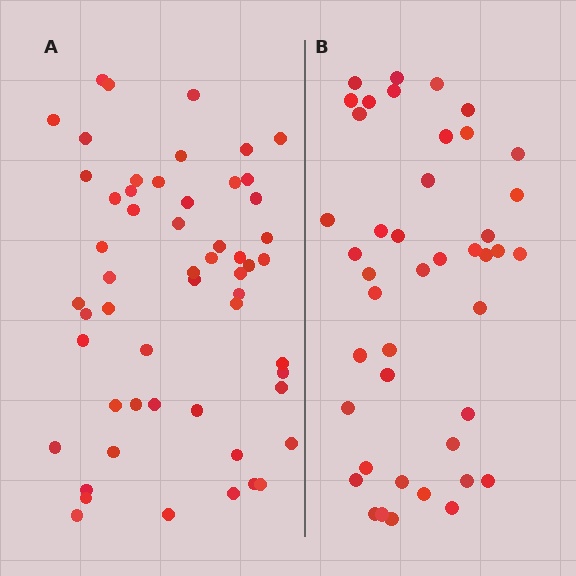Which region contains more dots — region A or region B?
Region A (the left region) has more dots.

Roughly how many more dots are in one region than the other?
Region A has roughly 12 or so more dots than region B.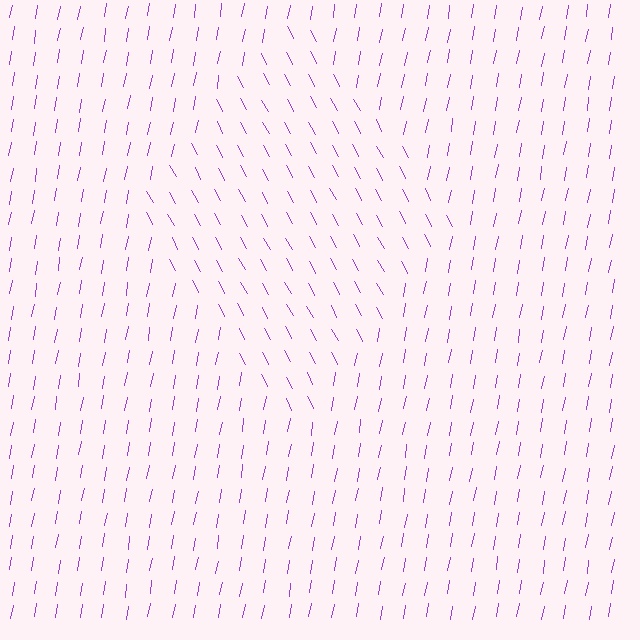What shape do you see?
I see a diamond.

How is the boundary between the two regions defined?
The boundary is defined purely by a change in line orientation (approximately 38 degrees difference). All lines are the same color and thickness.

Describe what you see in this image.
The image is filled with small purple line segments. A diamond region in the image has lines oriented differently from the surrounding lines, creating a visible texture boundary.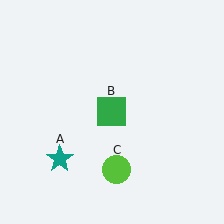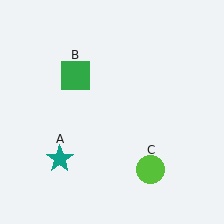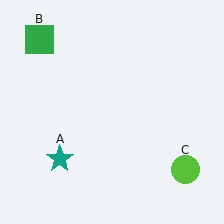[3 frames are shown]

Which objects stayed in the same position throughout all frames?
Teal star (object A) remained stationary.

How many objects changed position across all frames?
2 objects changed position: green square (object B), lime circle (object C).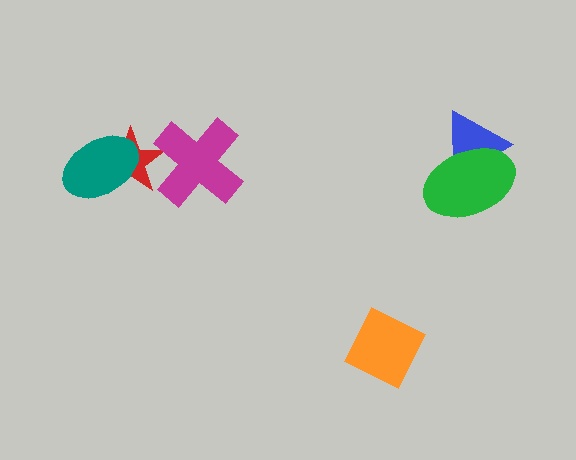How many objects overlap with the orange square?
0 objects overlap with the orange square.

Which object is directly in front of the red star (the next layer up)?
The teal ellipse is directly in front of the red star.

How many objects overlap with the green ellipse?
1 object overlaps with the green ellipse.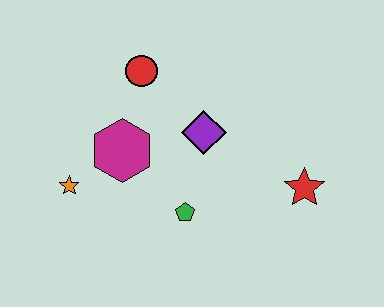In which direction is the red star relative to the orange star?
The red star is to the right of the orange star.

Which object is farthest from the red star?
The orange star is farthest from the red star.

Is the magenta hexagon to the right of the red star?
No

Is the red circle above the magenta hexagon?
Yes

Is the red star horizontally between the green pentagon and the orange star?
No